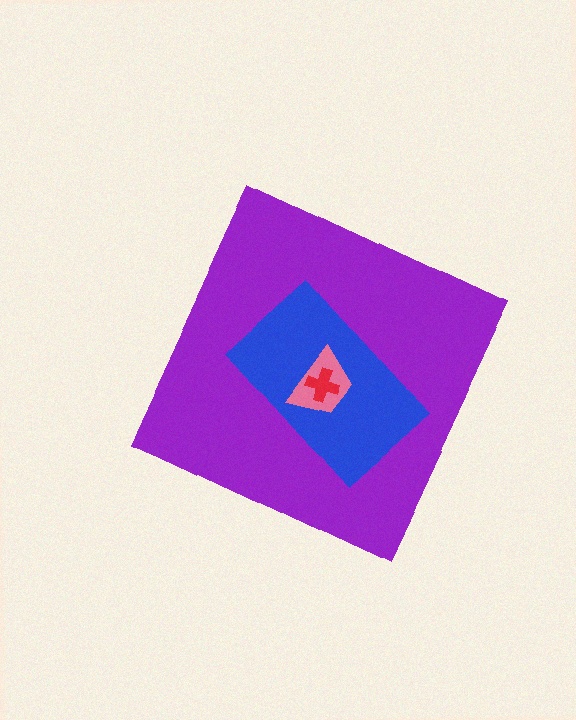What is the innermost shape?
The red cross.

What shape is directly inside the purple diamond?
The blue rectangle.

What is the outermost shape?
The purple diamond.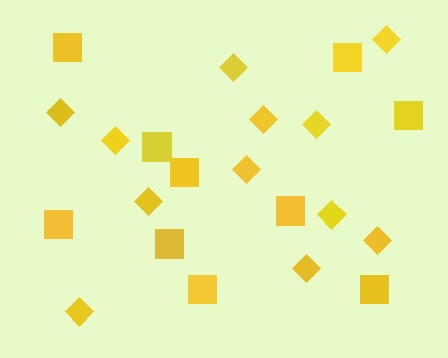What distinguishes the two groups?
There are 2 groups: one group of diamonds (12) and one group of squares (10).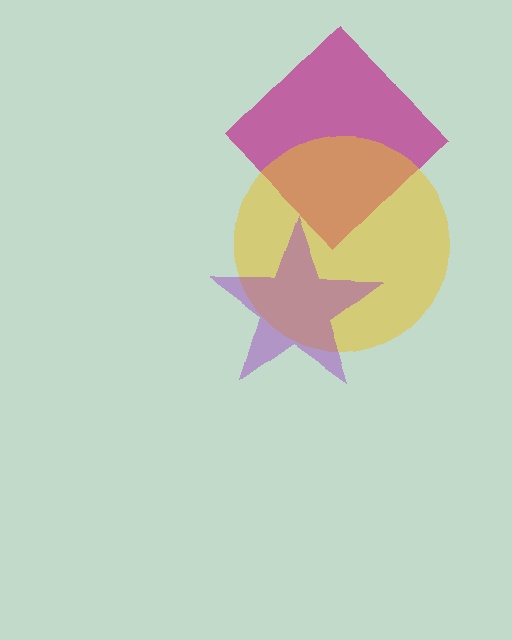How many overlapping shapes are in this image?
There are 3 overlapping shapes in the image.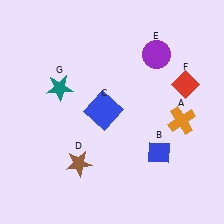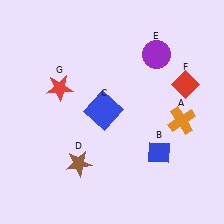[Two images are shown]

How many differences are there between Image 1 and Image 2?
There is 1 difference between the two images.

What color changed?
The star (G) changed from teal in Image 1 to red in Image 2.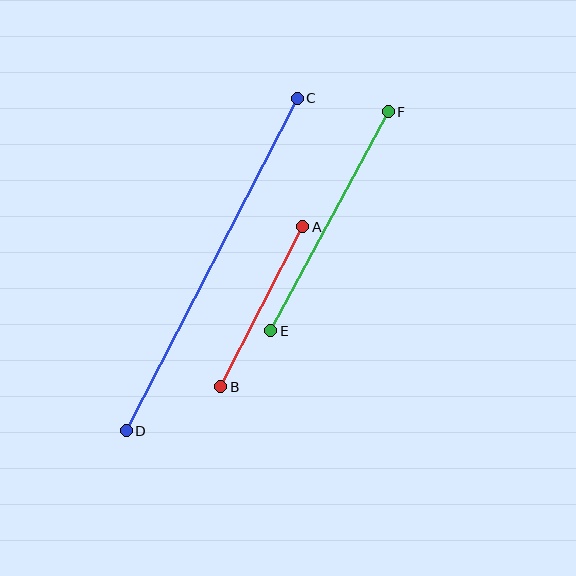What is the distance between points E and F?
The distance is approximately 249 pixels.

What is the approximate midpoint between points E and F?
The midpoint is at approximately (330, 221) pixels.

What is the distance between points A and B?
The distance is approximately 180 pixels.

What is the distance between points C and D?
The distance is approximately 374 pixels.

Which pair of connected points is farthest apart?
Points C and D are farthest apart.